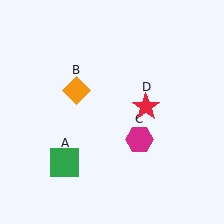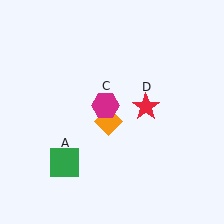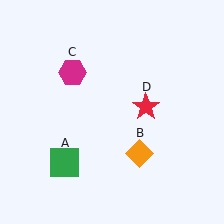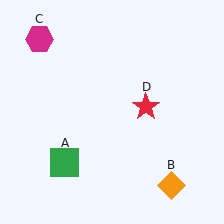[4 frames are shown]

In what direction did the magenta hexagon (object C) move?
The magenta hexagon (object C) moved up and to the left.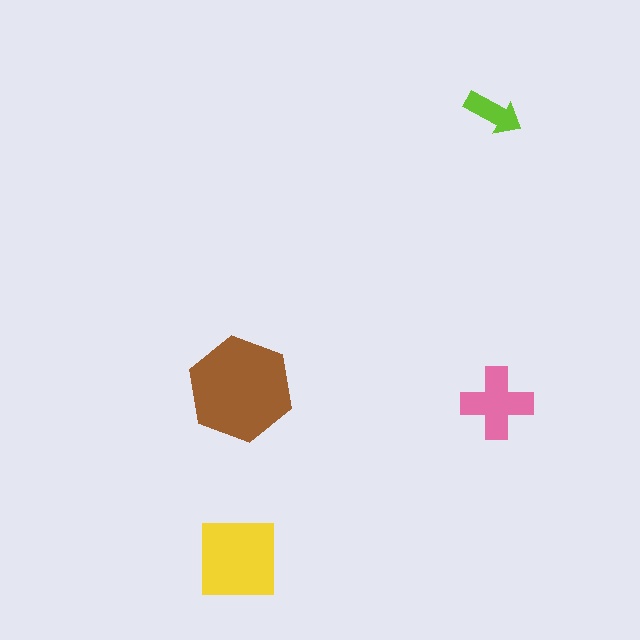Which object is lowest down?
The yellow square is bottommost.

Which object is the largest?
The brown hexagon.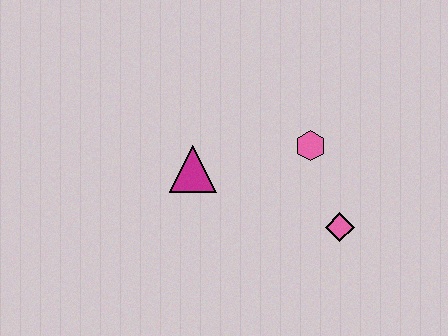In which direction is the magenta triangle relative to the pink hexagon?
The magenta triangle is to the left of the pink hexagon.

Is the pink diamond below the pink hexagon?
Yes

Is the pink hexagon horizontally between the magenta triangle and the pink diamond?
Yes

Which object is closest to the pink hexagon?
The pink diamond is closest to the pink hexagon.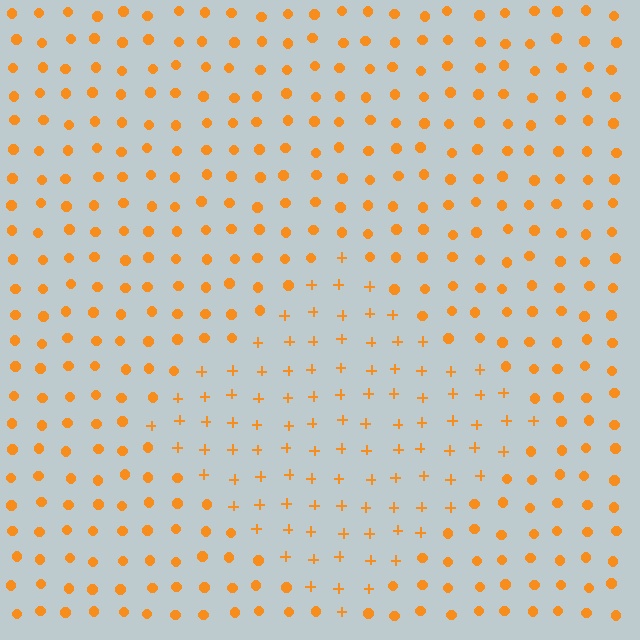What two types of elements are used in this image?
The image uses plus signs inside the diamond region and circles outside it.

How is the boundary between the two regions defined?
The boundary is defined by a change in element shape: plus signs inside vs. circles outside. All elements share the same color and spacing.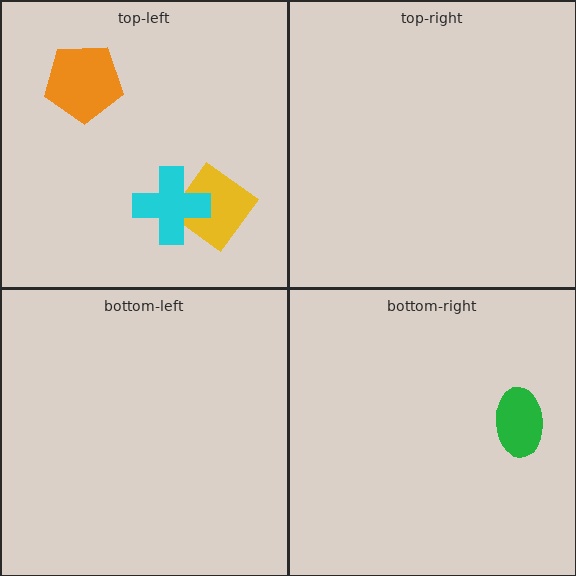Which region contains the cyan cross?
The top-left region.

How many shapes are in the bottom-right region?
1.